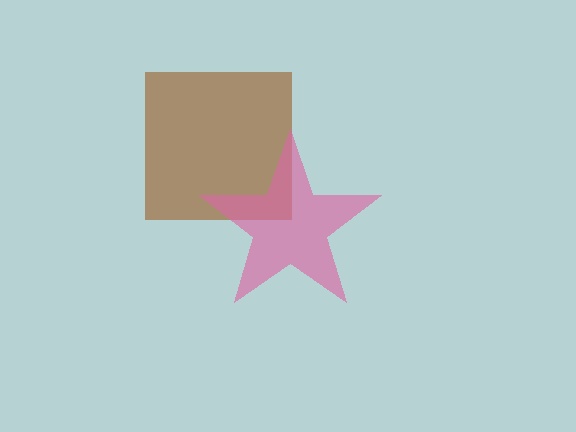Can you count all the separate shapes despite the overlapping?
Yes, there are 2 separate shapes.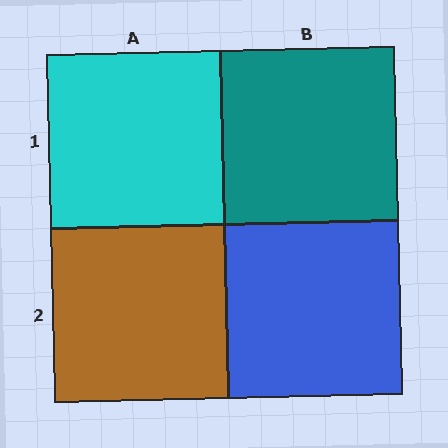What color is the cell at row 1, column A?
Cyan.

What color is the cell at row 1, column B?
Teal.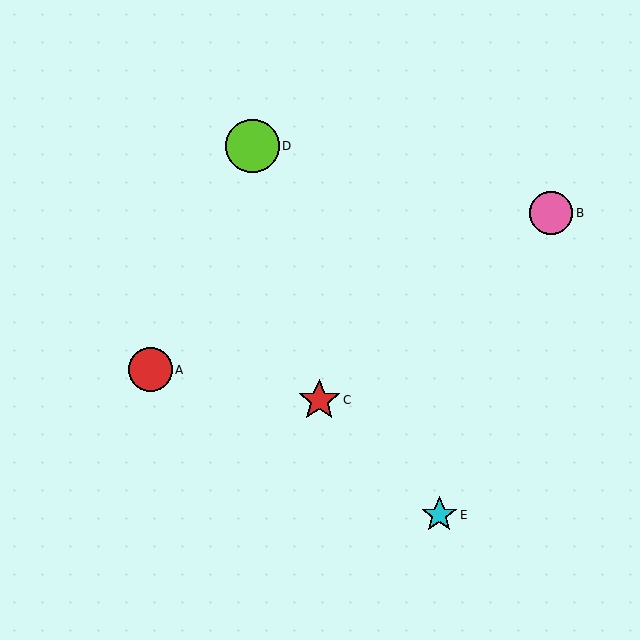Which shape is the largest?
The lime circle (labeled D) is the largest.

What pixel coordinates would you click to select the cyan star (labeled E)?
Click at (439, 515) to select the cyan star E.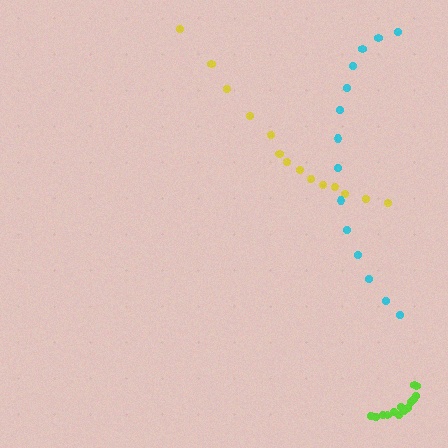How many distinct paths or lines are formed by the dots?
There are 3 distinct paths.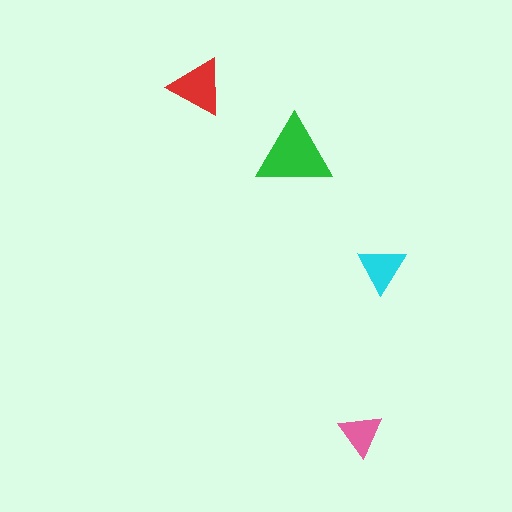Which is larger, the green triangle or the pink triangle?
The green one.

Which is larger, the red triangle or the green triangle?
The green one.